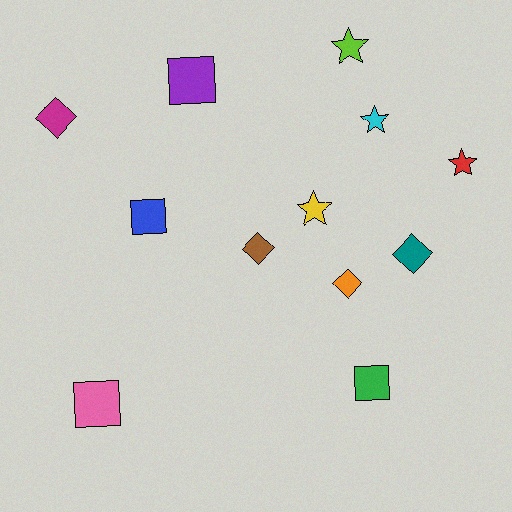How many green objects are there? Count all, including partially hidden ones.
There is 1 green object.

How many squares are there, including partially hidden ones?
There are 4 squares.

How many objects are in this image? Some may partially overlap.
There are 12 objects.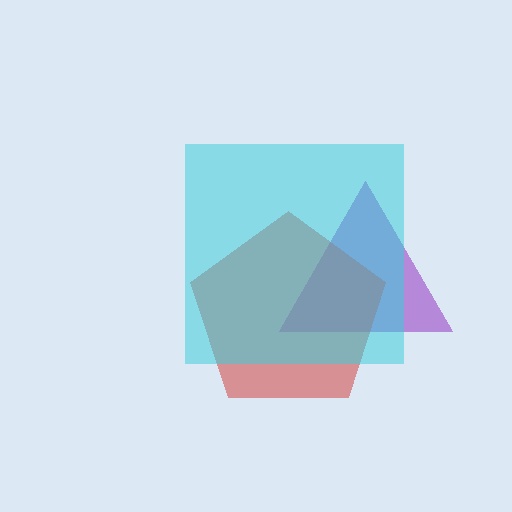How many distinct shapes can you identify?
There are 3 distinct shapes: a purple triangle, a red pentagon, a cyan square.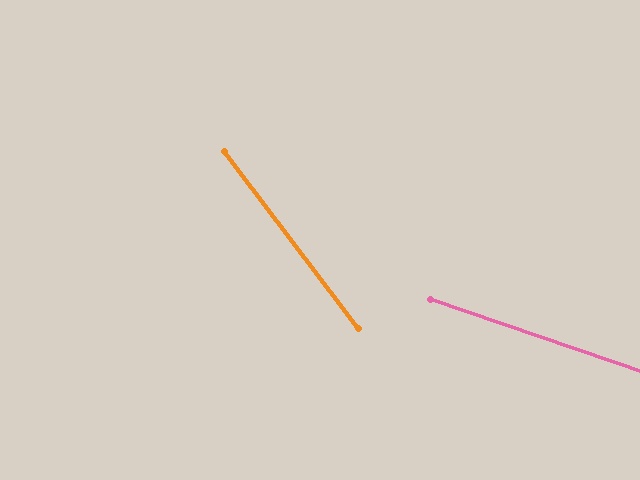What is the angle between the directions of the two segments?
Approximately 34 degrees.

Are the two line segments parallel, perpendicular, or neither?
Neither parallel nor perpendicular — they differ by about 34°.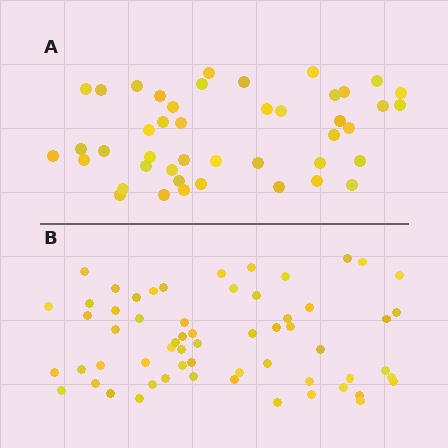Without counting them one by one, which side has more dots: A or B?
Region B (the bottom region) has more dots.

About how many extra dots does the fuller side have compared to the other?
Region B has approximately 15 more dots than region A.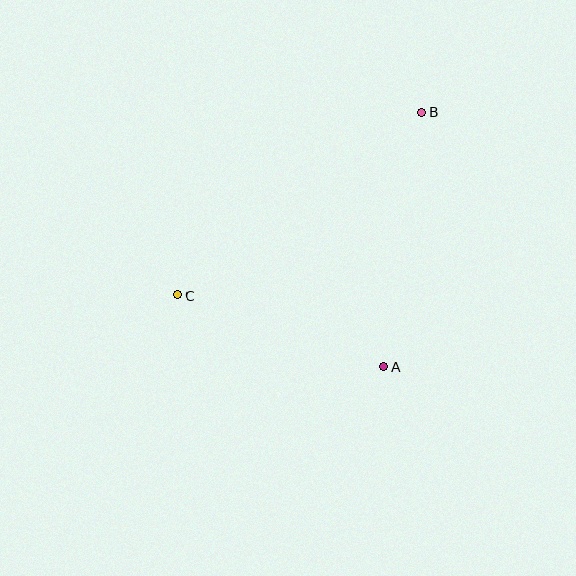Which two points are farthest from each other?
Points B and C are farthest from each other.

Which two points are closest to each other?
Points A and C are closest to each other.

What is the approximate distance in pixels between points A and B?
The distance between A and B is approximately 258 pixels.